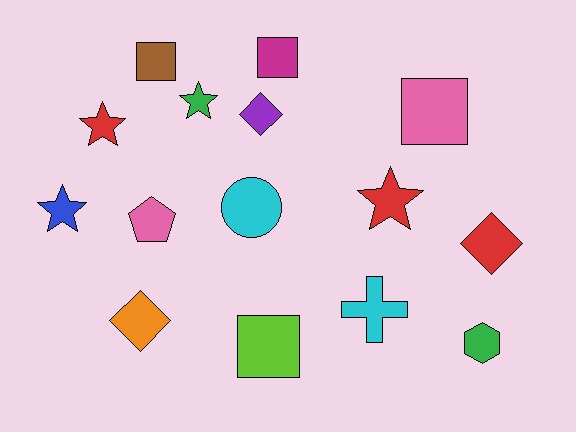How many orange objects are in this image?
There is 1 orange object.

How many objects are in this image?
There are 15 objects.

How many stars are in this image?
There are 4 stars.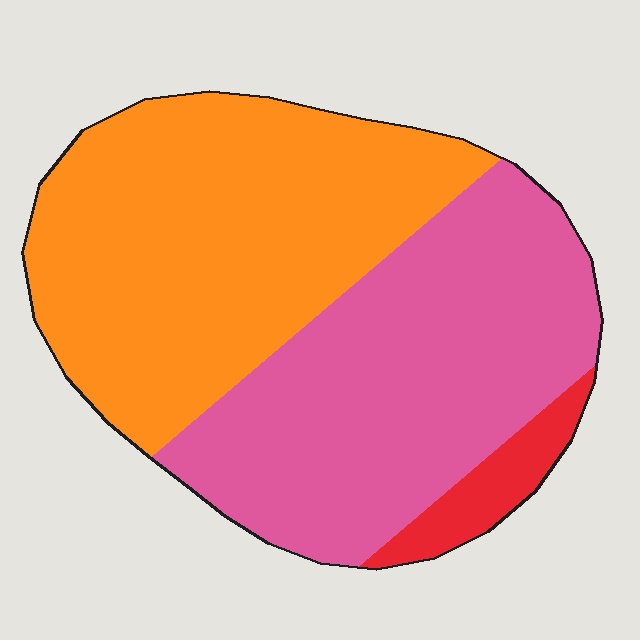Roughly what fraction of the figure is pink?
Pink covers 45% of the figure.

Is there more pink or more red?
Pink.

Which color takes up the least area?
Red, at roughly 5%.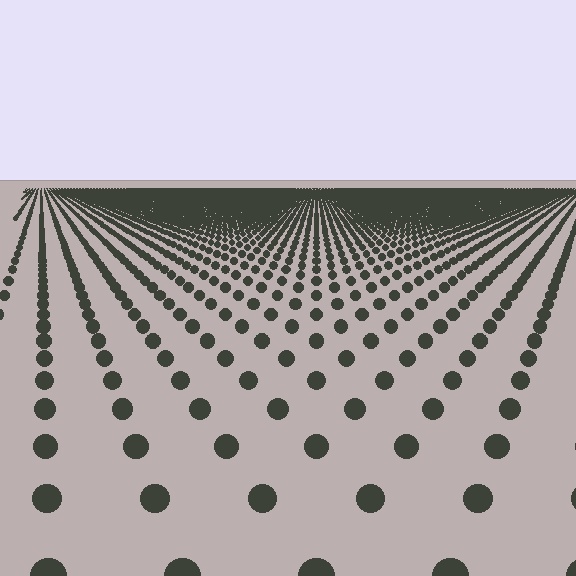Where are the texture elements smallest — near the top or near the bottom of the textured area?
Near the top.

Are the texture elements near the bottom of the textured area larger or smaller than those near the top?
Larger. Near the bottom, elements are closer to the viewer and appear at a bigger on-screen size.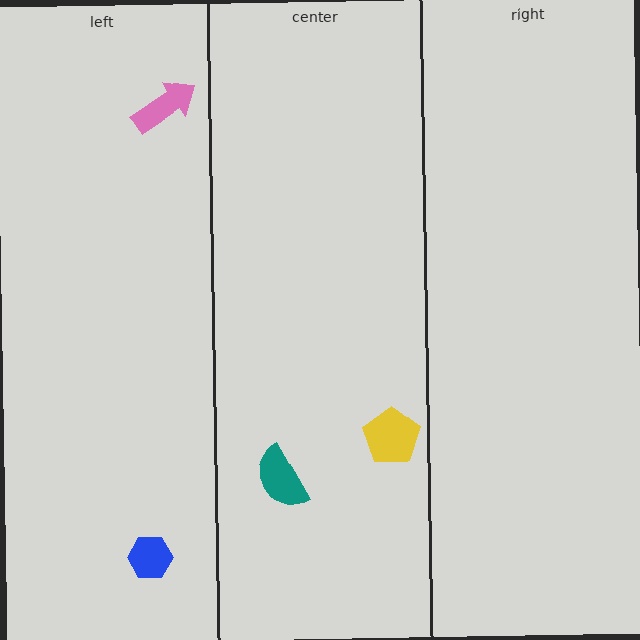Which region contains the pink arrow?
The left region.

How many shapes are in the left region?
2.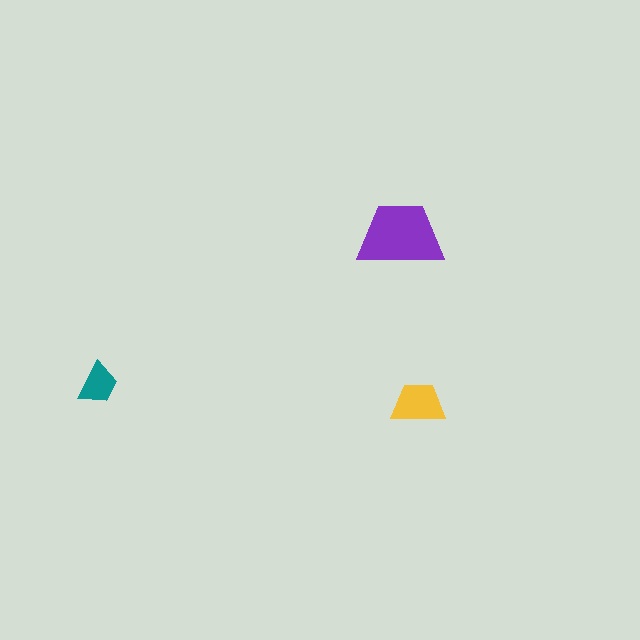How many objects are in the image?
There are 3 objects in the image.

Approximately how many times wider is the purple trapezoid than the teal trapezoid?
About 2 times wider.